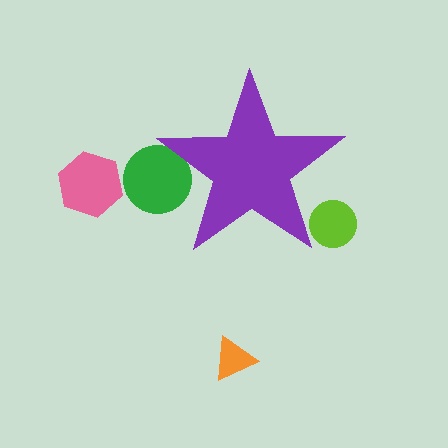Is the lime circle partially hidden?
Yes, the lime circle is partially hidden behind the purple star.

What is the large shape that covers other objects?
A purple star.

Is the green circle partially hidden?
Yes, the green circle is partially hidden behind the purple star.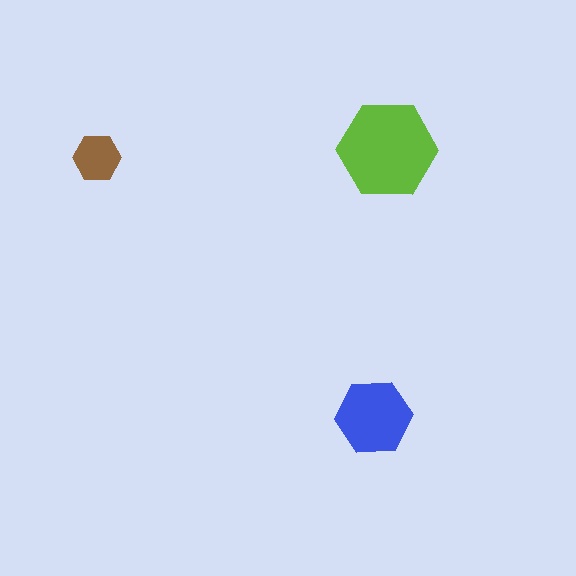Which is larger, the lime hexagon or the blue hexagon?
The lime one.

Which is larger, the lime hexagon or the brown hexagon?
The lime one.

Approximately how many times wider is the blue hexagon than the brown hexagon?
About 1.5 times wider.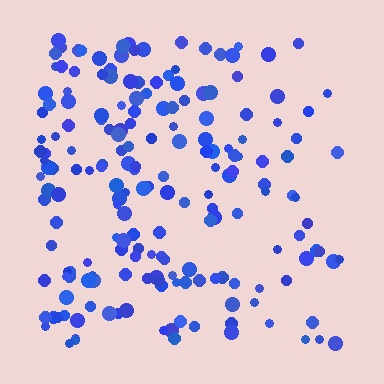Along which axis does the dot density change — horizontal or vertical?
Horizontal.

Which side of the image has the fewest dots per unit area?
The right.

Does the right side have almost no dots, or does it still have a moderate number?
Still a moderate number, just noticeably fewer than the left.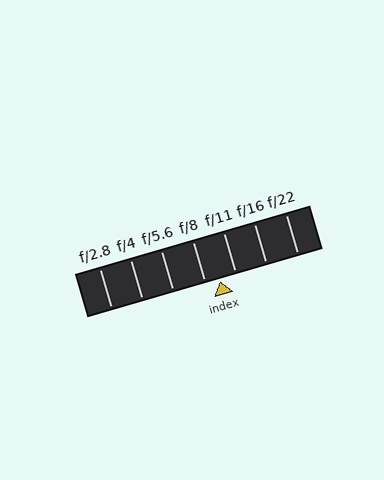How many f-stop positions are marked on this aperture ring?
There are 7 f-stop positions marked.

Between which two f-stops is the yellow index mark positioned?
The index mark is between f/8 and f/11.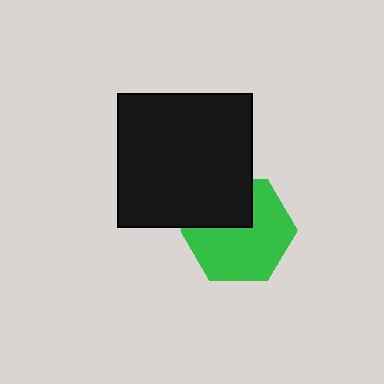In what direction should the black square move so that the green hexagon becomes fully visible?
The black square should move up. That is the shortest direction to clear the overlap and leave the green hexagon fully visible.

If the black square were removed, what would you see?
You would see the complete green hexagon.